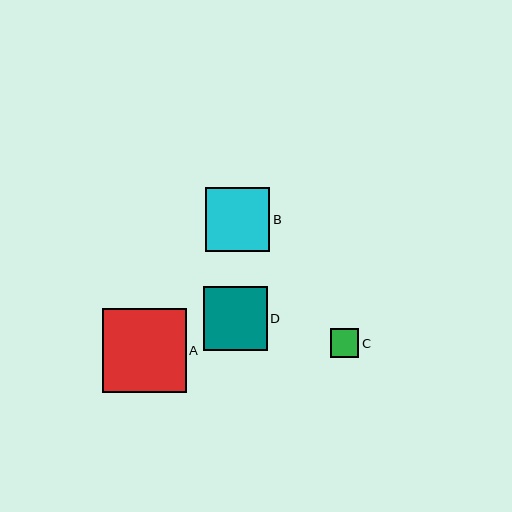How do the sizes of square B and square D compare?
Square B and square D are approximately the same size.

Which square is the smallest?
Square C is the smallest with a size of approximately 29 pixels.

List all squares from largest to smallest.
From largest to smallest: A, B, D, C.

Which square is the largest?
Square A is the largest with a size of approximately 84 pixels.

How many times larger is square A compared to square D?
Square A is approximately 1.3 times the size of square D.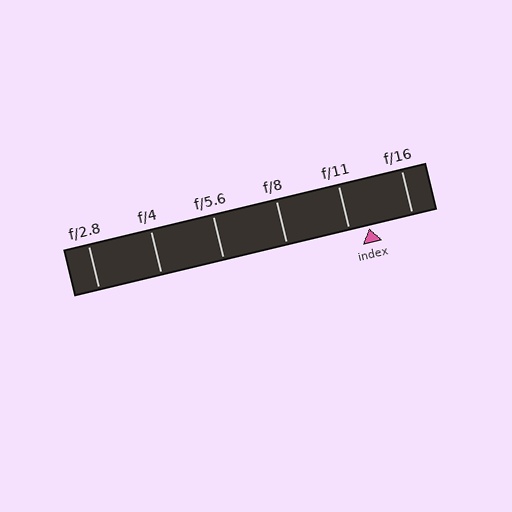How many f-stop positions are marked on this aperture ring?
There are 6 f-stop positions marked.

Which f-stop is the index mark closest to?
The index mark is closest to f/11.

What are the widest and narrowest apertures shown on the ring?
The widest aperture shown is f/2.8 and the narrowest is f/16.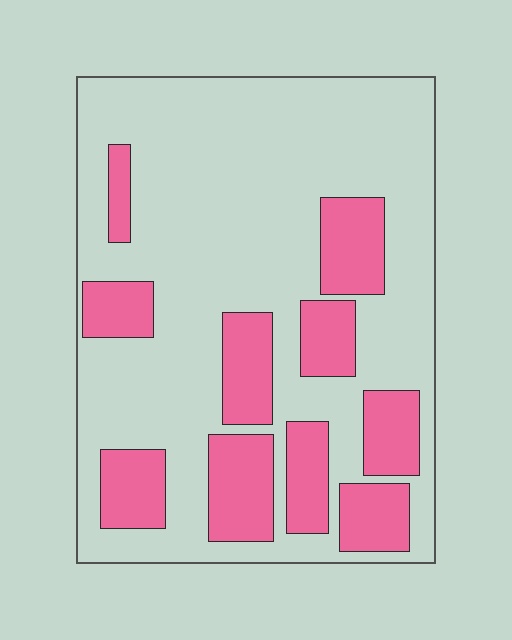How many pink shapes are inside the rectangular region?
10.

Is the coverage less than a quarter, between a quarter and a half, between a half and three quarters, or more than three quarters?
Between a quarter and a half.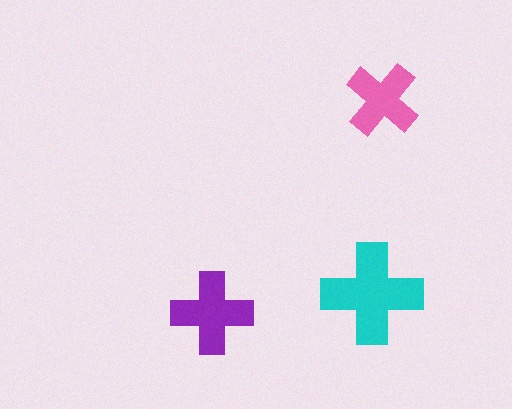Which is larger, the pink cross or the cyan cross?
The cyan one.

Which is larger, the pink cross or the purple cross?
The purple one.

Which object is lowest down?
The purple cross is bottommost.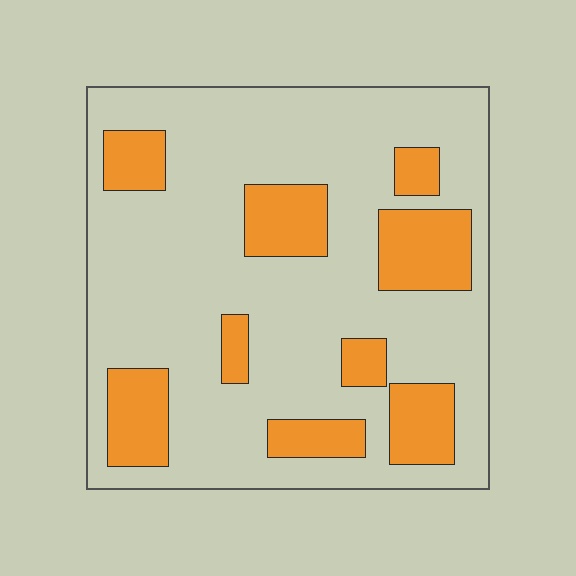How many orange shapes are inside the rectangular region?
9.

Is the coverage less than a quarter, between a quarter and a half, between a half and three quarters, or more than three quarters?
Less than a quarter.